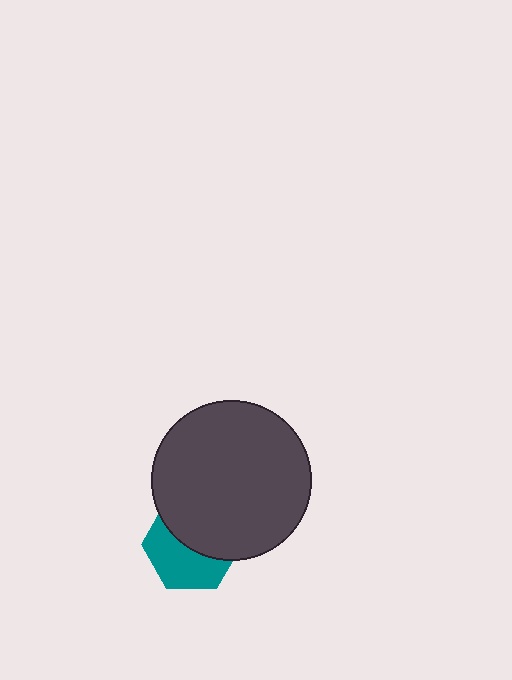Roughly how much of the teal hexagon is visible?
About half of it is visible (roughly 49%).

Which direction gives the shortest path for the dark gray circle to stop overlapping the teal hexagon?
Moving up gives the shortest separation.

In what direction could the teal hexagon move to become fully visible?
The teal hexagon could move down. That would shift it out from behind the dark gray circle entirely.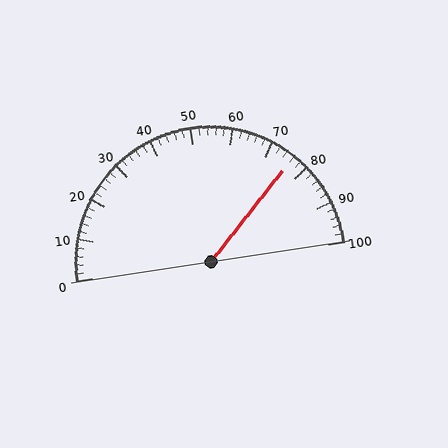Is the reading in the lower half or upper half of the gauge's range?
The reading is in the upper half of the range (0 to 100).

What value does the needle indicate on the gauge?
The needle indicates approximately 76.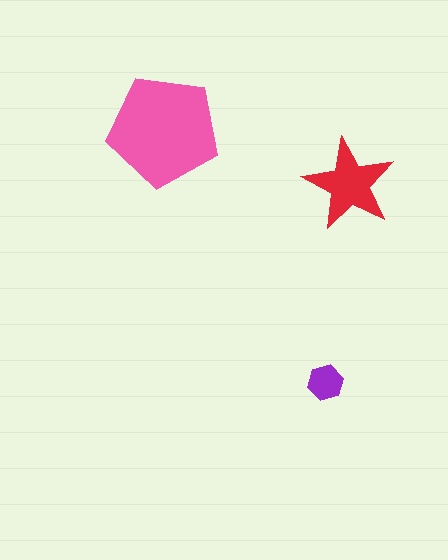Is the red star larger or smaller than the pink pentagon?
Smaller.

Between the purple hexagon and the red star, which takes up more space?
The red star.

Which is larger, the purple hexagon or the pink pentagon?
The pink pentagon.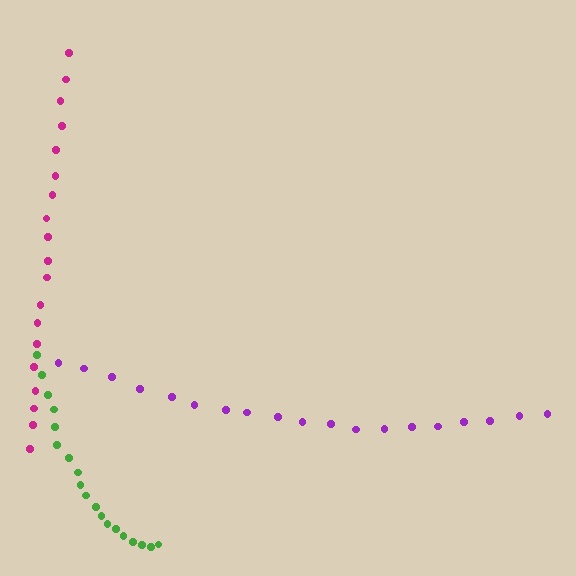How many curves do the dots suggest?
There are 3 distinct paths.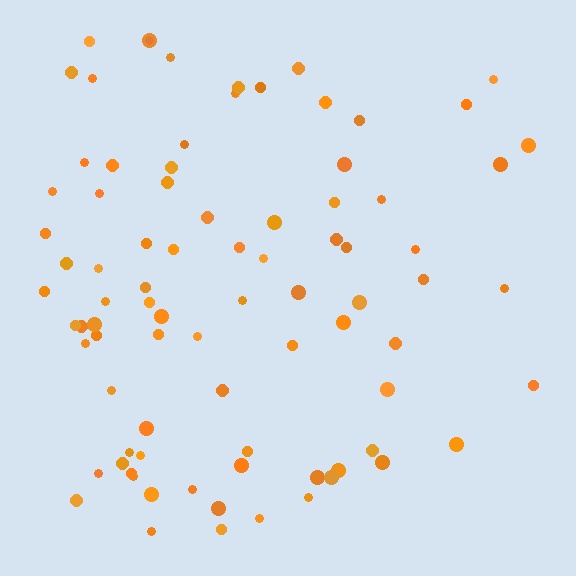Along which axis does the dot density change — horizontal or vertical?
Horizontal.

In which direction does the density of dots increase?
From right to left, with the left side densest.